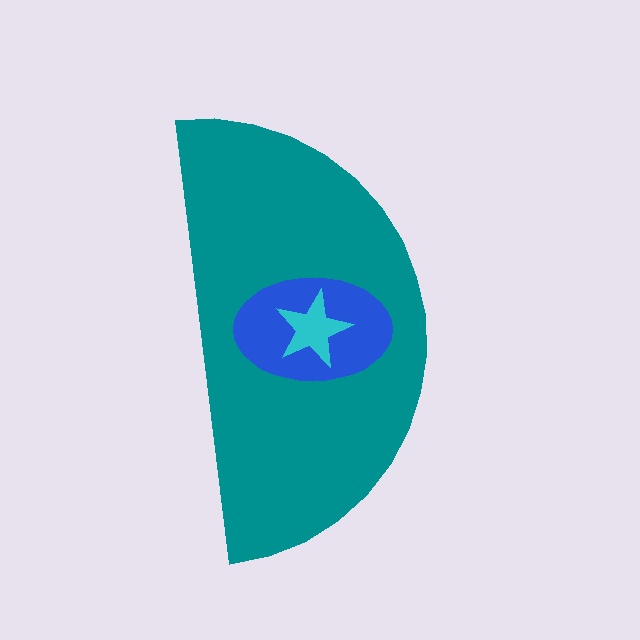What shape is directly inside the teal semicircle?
The blue ellipse.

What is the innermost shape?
The cyan star.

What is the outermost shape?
The teal semicircle.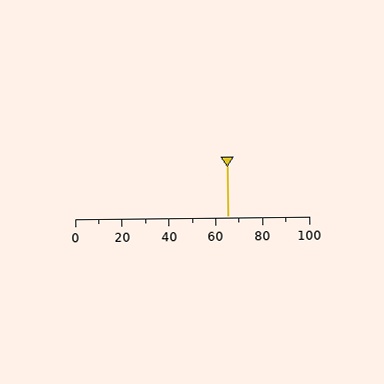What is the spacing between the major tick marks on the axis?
The major ticks are spaced 20 apart.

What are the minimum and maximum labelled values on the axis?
The axis runs from 0 to 100.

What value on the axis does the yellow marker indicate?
The marker indicates approximately 65.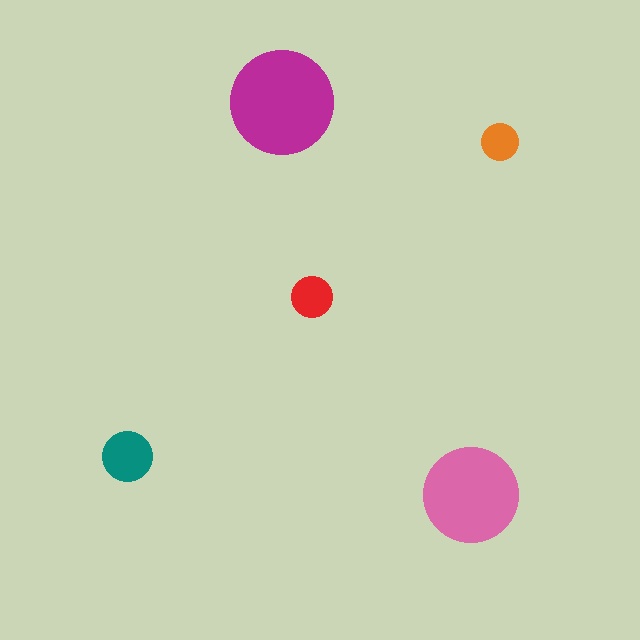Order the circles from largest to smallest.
the magenta one, the pink one, the teal one, the red one, the orange one.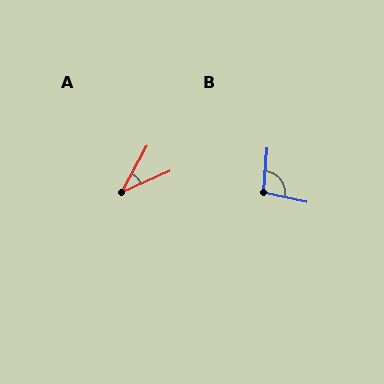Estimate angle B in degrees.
Approximately 97 degrees.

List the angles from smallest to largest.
A (37°), B (97°).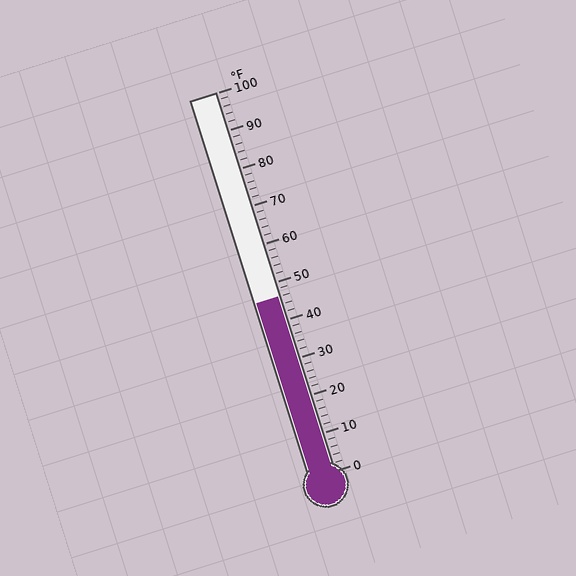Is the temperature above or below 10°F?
The temperature is above 10°F.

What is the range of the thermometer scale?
The thermometer scale ranges from 0°F to 100°F.